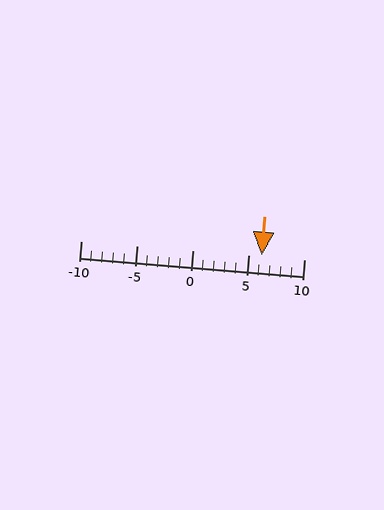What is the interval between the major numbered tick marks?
The major tick marks are spaced 5 units apart.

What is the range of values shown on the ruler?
The ruler shows values from -10 to 10.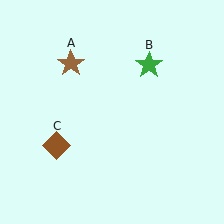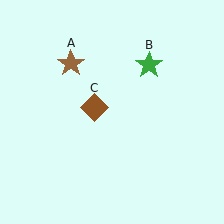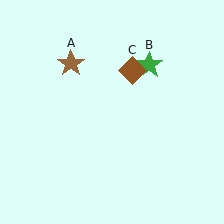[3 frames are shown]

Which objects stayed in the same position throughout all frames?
Brown star (object A) and green star (object B) remained stationary.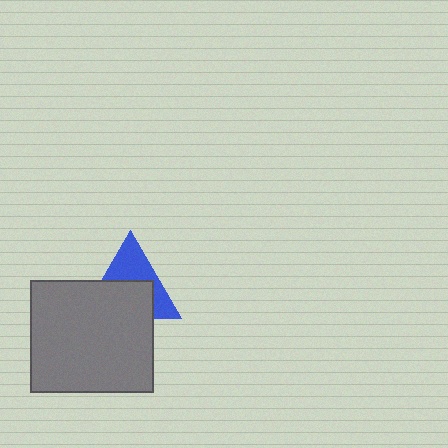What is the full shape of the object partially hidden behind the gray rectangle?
The partially hidden object is a blue triangle.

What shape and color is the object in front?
The object in front is a gray rectangle.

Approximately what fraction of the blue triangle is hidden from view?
Roughly 54% of the blue triangle is hidden behind the gray rectangle.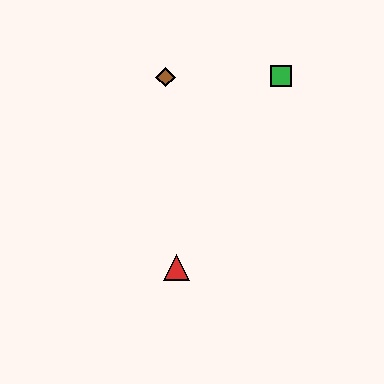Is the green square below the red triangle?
No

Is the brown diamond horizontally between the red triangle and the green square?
No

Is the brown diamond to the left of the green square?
Yes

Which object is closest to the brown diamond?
The green square is closest to the brown diamond.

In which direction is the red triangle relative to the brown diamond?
The red triangle is below the brown diamond.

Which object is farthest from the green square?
The red triangle is farthest from the green square.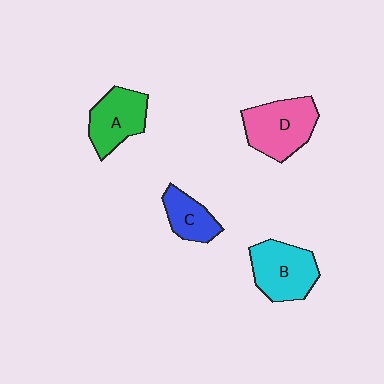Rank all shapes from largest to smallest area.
From largest to smallest: D (pink), B (cyan), A (green), C (blue).